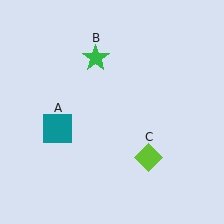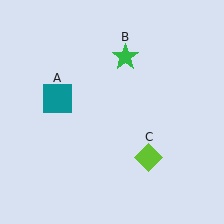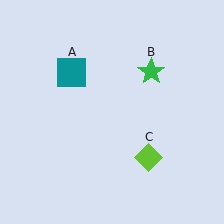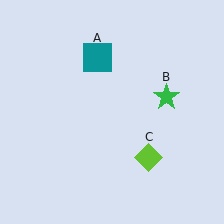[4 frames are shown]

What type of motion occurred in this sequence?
The teal square (object A), green star (object B) rotated clockwise around the center of the scene.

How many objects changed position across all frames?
2 objects changed position: teal square (object A), green star (object B).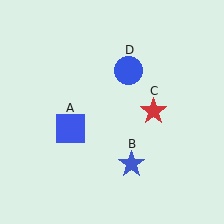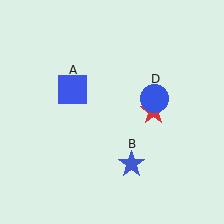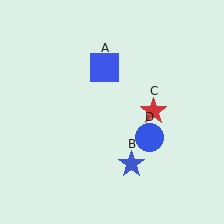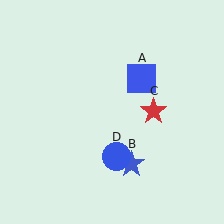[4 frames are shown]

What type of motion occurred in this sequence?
The blue square (object A), blue circle (object D) rotated clockwise around the center of the scene.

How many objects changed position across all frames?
2 objects changed position: blue square (object A), blue circle (object D).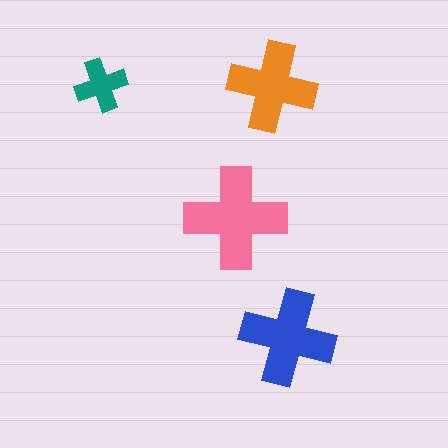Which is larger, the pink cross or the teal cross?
The pink one.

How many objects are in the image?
There are 4 objects in the image.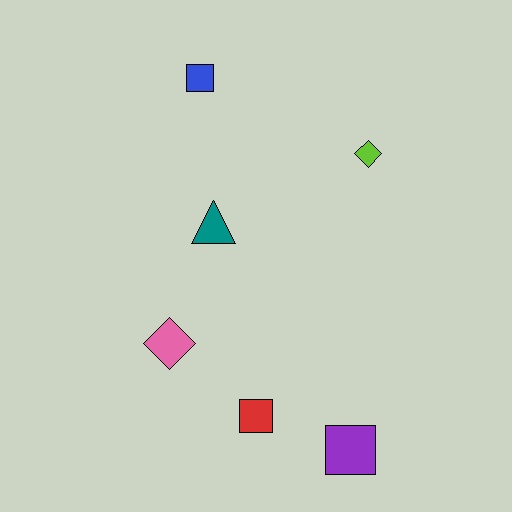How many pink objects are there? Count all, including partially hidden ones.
There is 1 pink object.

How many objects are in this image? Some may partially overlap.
There are 6 objects.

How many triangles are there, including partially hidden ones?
There is 1 triangle.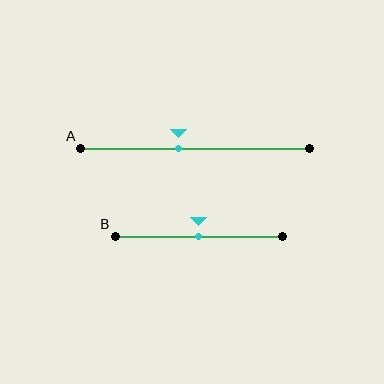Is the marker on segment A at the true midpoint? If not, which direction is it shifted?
No, the marker on segment A is shifted to the left by about 7% of the segment length.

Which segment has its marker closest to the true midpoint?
Segment B has its marker closest to the true midpoint.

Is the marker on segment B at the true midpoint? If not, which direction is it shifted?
Yes, the marker on segment B is at the true midpoint.